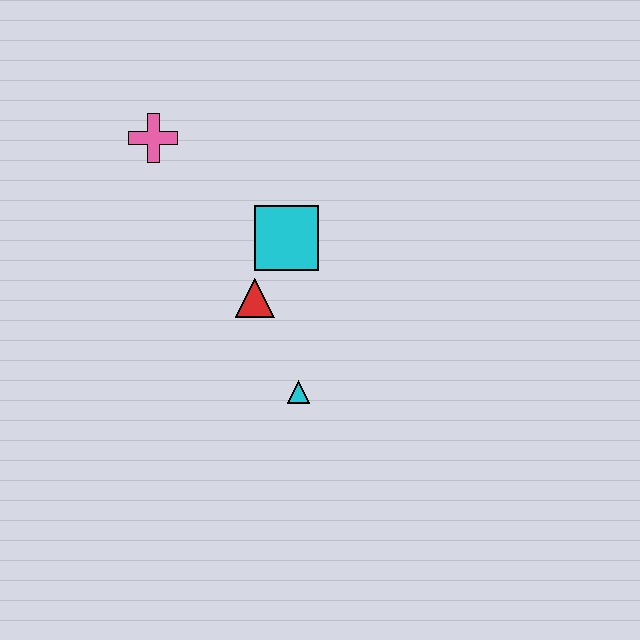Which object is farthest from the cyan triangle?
The pink cross is farthest from the cyan triangle.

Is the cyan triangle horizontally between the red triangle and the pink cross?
No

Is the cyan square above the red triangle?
Yes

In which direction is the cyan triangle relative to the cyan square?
The cyan triangle is below the cyan square.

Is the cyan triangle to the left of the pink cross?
No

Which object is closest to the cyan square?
The red triangle is closest to the cyan square.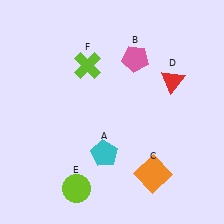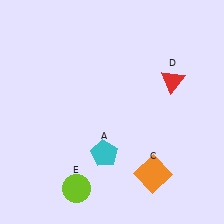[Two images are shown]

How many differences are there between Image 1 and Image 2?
There are 2 differences between the two images.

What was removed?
The pink pentagon (B), the lime cross (F) were removed in Image 2.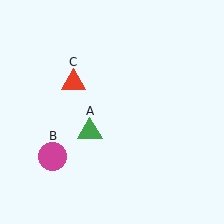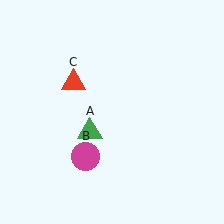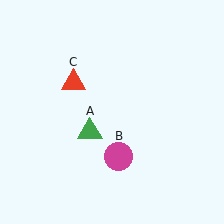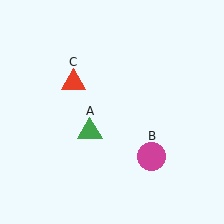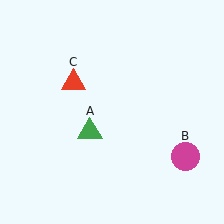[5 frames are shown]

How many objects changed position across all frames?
1 object changed position: magenta circle (object B).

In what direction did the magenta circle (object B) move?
The magenta circle (object B) moved right.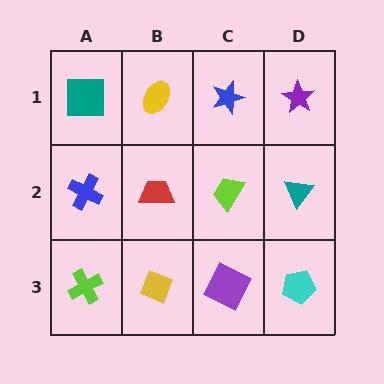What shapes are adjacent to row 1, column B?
A red trapezoid (row 2, column B), a teal square (row 1, column A), a blue star (row 1, column C).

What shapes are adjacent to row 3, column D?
A teal triangle (row 2, column D), a purple square (row 3, column C).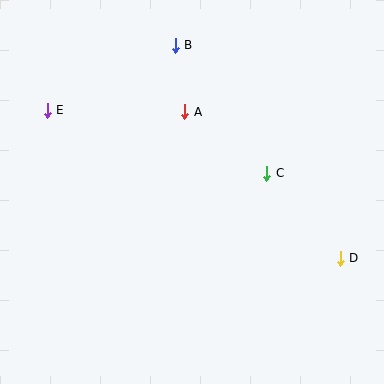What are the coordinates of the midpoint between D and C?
The midpoint between D and C is at (304, 216).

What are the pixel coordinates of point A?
Point A is at (185, 112).